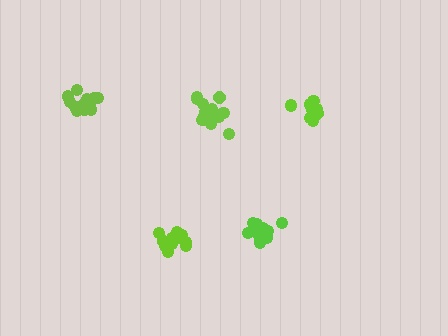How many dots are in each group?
Group 1: 13 dots, Group 2: 12 dots, Group 3: 14 dots, Group 4: 10 dots, Group 5: 15 dots (64 total).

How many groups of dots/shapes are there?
There are 5 groups.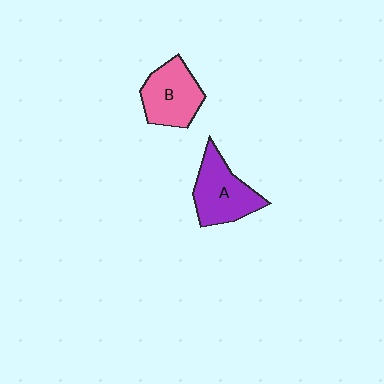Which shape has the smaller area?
Shape B (pink).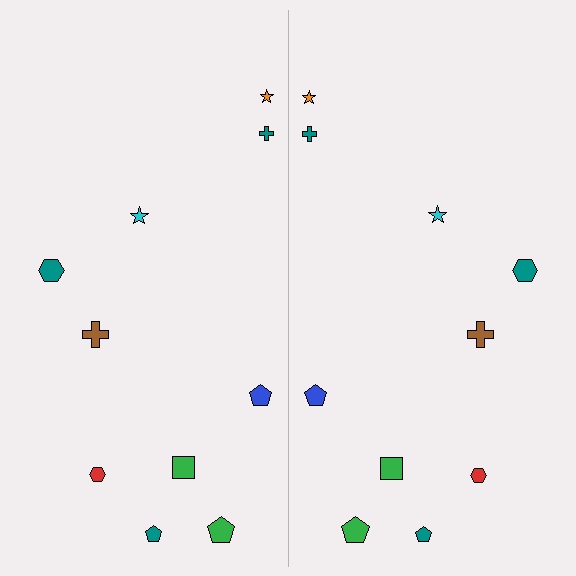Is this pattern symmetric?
Yes, this pattern has bilateral (reflection) symmetry.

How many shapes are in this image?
There are 20 shapes in this image.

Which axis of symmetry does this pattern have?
The pattern has a vertical axis of symmetry running through the center of the image.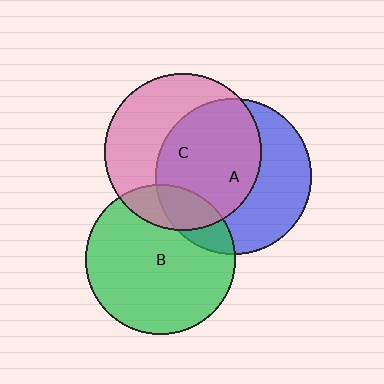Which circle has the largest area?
Circle C (pink).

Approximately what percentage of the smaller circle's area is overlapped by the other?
Approximately 55%.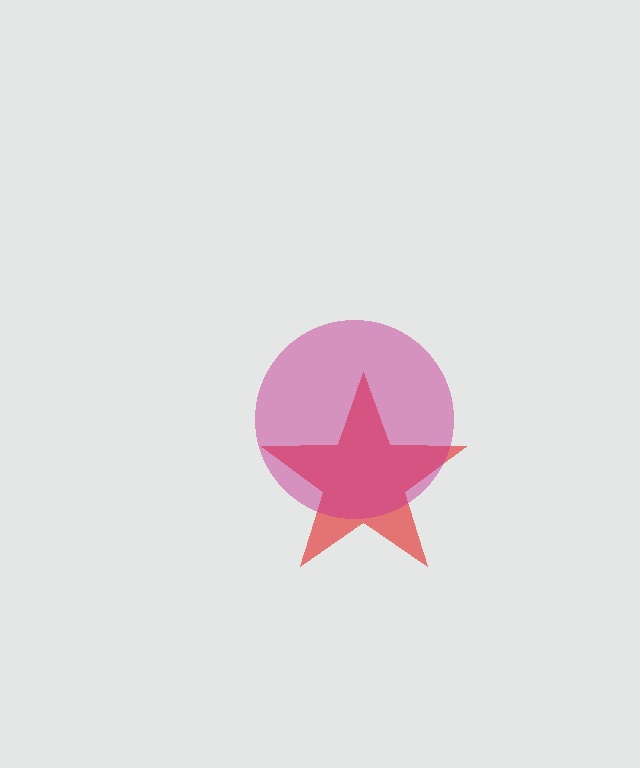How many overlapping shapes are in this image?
There are 2 overlapping shapes in the image.